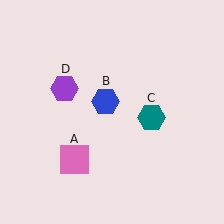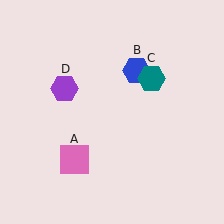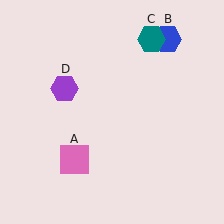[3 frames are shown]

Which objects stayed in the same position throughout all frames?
Pink square (object A) and purple hexagon (object D) remained stationary.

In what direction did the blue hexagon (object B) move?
The blue hexagon (object B) moved up and to the right.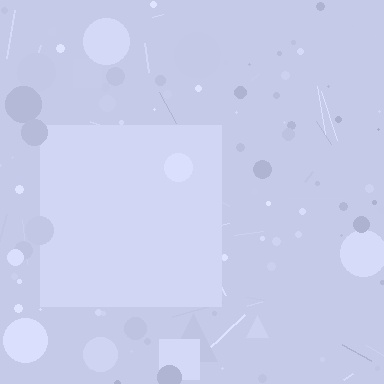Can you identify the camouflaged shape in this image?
The camouflaged shape is a square.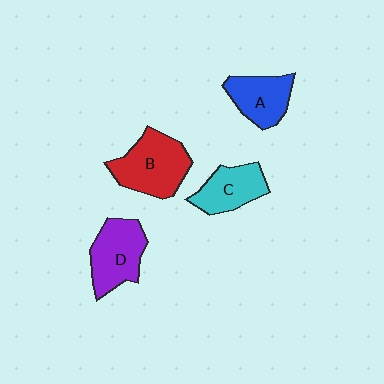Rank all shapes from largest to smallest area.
From largest to smallest: B (red), D (purple), A (blue), C (cyan).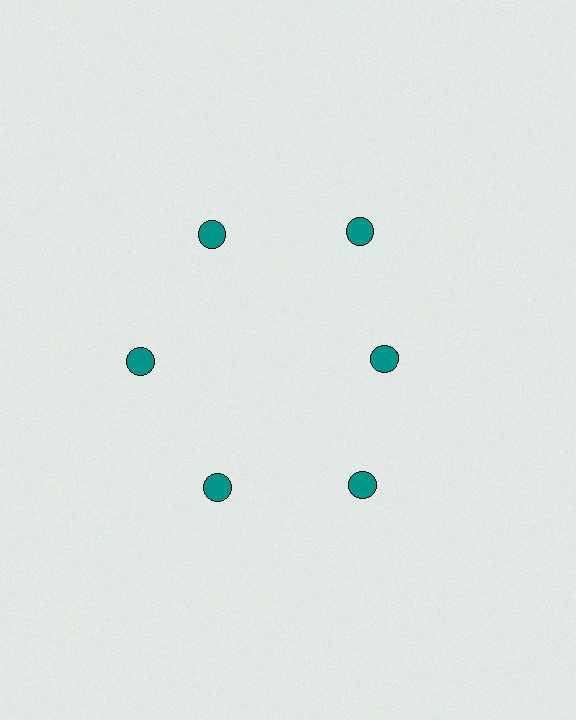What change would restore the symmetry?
The symmetry would be restored by moving it outward, back onto the ring so that all 6 circles sit at equal angles and equal distance from the center.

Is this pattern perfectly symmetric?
No. The 6 teal circles are arranged in a ring, but one element near the 3 o'clock position is pulled inward toward the center, breaking the 6-fold rotational symmetry.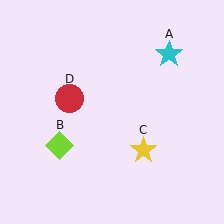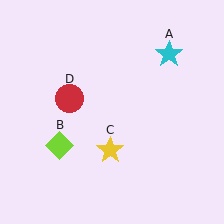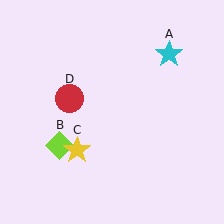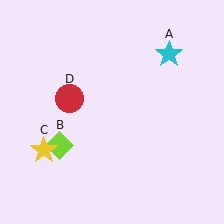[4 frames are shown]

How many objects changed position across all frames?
1 object changed position: yellow star (object C).